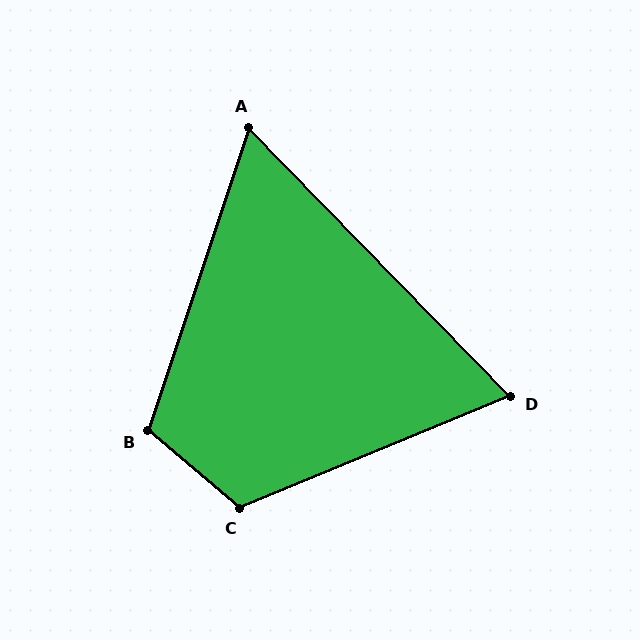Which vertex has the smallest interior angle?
A, at approximately 63 degrees.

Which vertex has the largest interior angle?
C, at approximately 117 degrees.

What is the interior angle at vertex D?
Approximately 68 degrees (acute).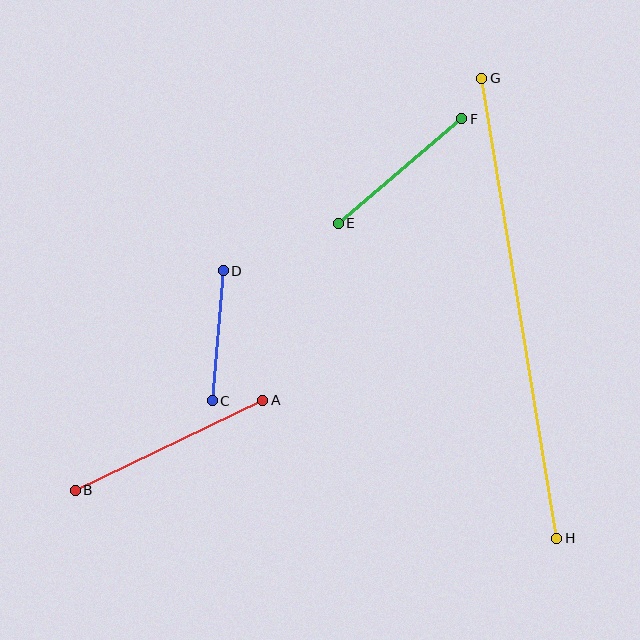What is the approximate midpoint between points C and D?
The midpoint is at approximately (218, 336) pixels.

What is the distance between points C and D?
The distance is approximately 131 pixels.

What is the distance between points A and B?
The distance is approximately 208 pixels.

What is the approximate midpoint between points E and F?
The midpoint is at approximately (400, 171) pixels.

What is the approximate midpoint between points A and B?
The midpoint is at approximately (169, 445) pixels.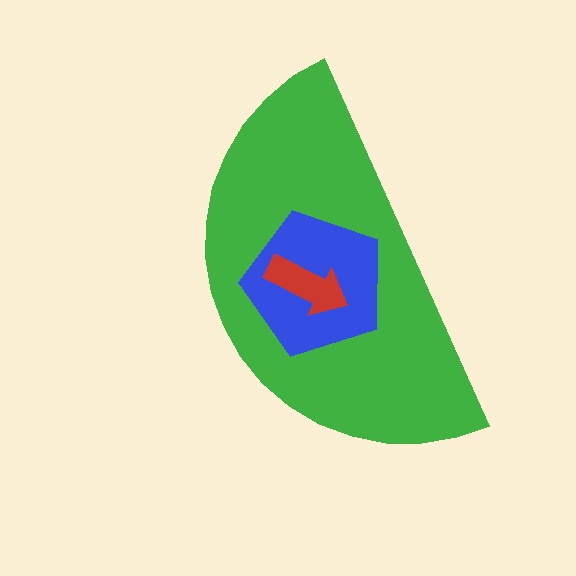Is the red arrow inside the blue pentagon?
Yes.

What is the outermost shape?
The green semicircle.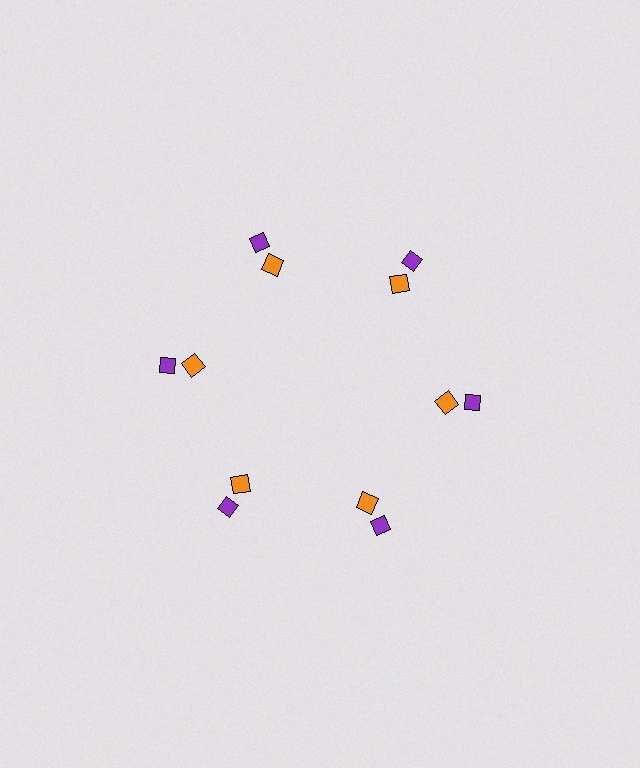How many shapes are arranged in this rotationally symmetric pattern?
There are 12 shapes, arranged in 6 groups of 2.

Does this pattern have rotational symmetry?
Yes, this pattern has 6-fold rotational symmetry. It looks the same after rotating 60 degrees around the center.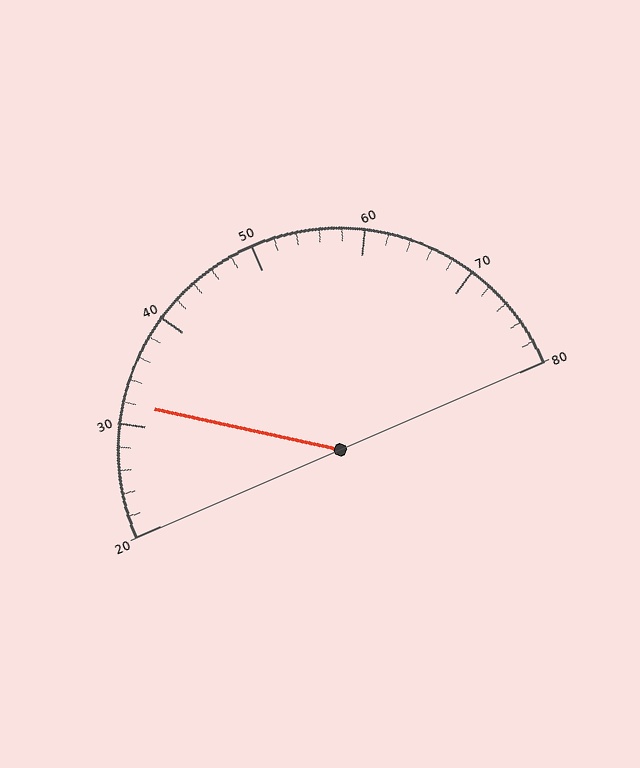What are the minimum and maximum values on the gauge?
The gauge ranges from 20 to 80.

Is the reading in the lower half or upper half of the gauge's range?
The reading is in the lower half of the range (20 to 80).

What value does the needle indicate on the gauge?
The needle indicates approximately 32.